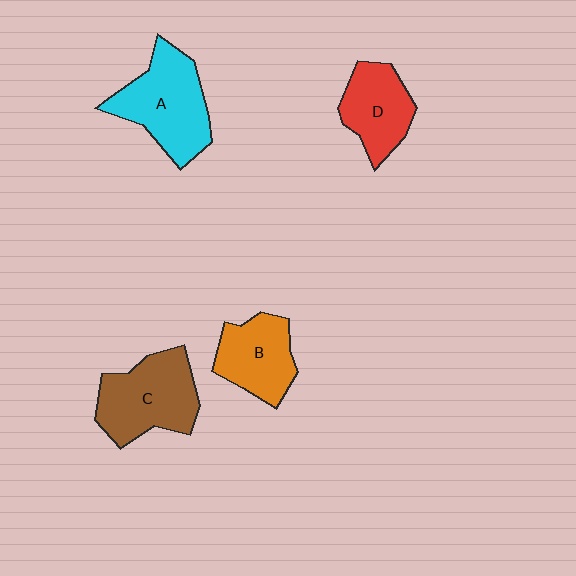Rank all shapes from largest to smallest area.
From largest to smallest: A (cyan), C (brown), B (orange), D (red).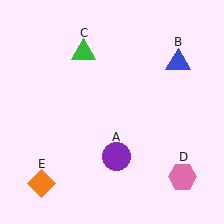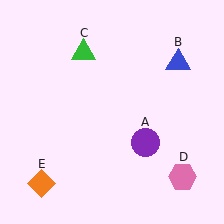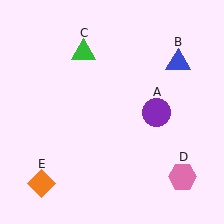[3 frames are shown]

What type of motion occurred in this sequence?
The purple circle (object A) rotated counterclockwise around the center of the scene.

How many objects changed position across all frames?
1 object changed position: purple circle (object A).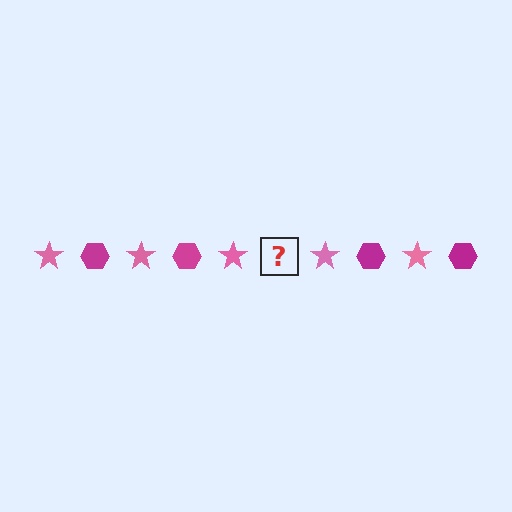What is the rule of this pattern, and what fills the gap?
The rule is that the pattern alternates between pink star and magenta hexagon. The gap should be filled with a magenta hexagon.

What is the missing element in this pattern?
The missing element is a magenta hexagon.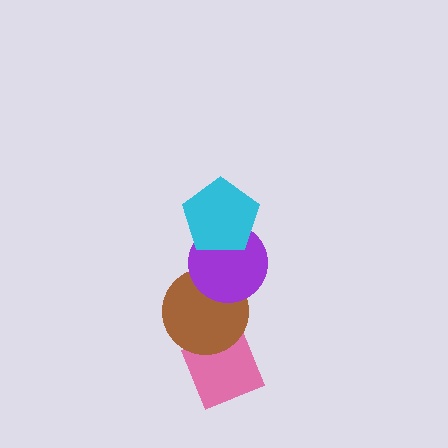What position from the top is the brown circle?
The brown circle is 3rd from the top.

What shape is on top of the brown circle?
The purple circle is on top of the brown circle.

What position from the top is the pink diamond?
The pink diamond is 4th from the top.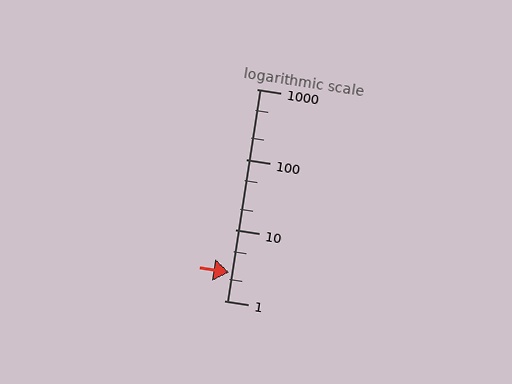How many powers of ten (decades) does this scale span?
The scale spans 3 decades, from 1 to 1000.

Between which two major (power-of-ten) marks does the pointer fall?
The pointer is between 1 and 10.